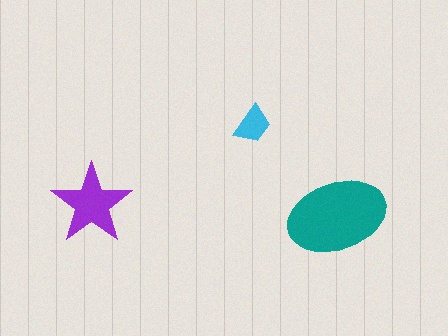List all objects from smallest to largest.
The cyan trapezoid, the purple star, the teal ellipse.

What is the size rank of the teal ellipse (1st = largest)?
1st.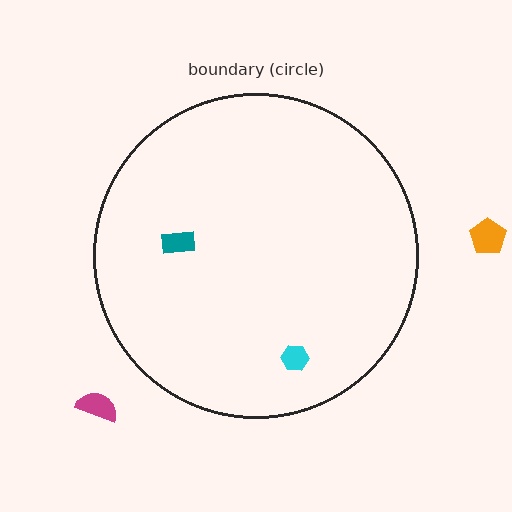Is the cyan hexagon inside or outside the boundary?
Inside.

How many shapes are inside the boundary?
2 inside, 2 outside.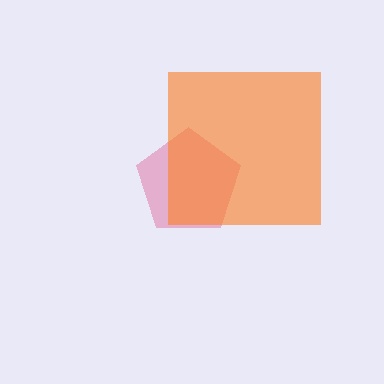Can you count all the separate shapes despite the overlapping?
Yes, there are 2 separate shapes.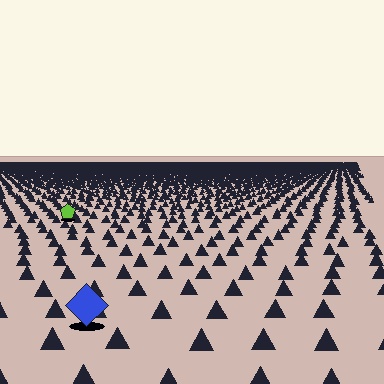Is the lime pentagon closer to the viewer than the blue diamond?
No. The blue diamond is closer — you can tell from the texture gradient: the ground texture is coarser near it.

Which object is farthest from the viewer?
The lime pentagon is farthest from the viewer. It appears smaller and the ground texture around it is denser.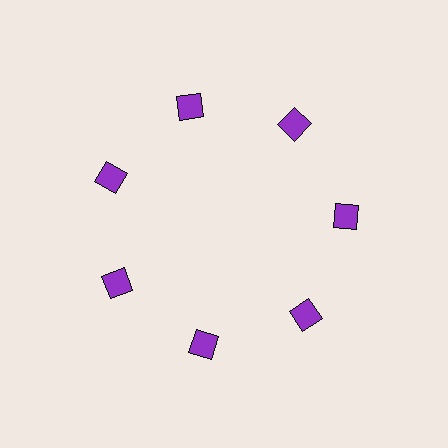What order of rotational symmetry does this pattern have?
This pattern has 7-fold rotational symmetry.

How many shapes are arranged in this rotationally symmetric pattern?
There are 7 shapes, arranged in 7 groups of 1.